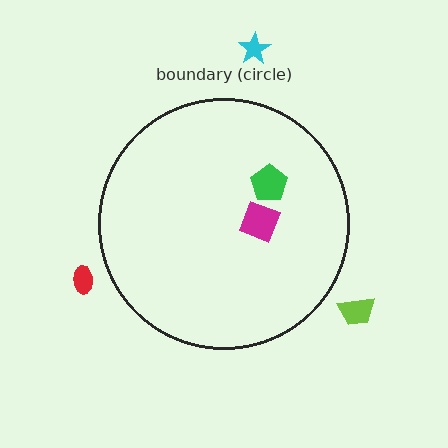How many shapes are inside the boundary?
2 inside, 3 outside.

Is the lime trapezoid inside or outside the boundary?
Outside.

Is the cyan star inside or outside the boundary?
Outside.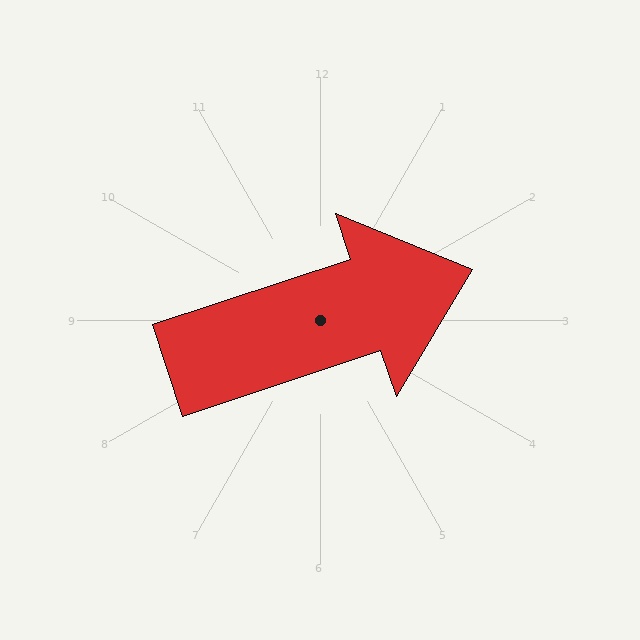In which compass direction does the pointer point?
East.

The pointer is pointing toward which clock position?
Roughly 2 o'clock.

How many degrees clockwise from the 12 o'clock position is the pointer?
Approximately 72 degrees.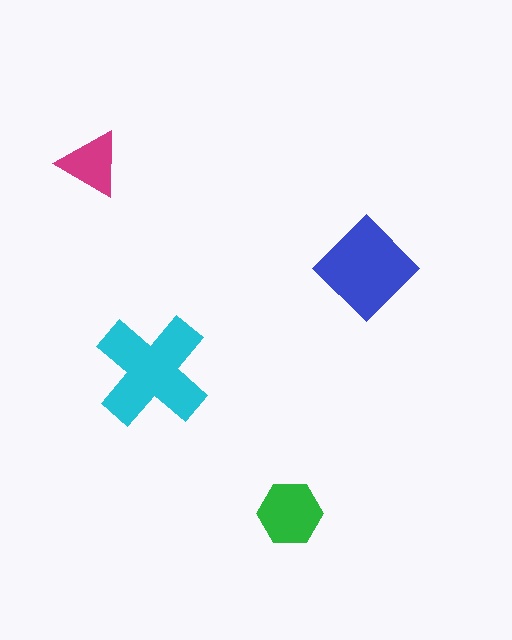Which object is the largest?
The cyan cross.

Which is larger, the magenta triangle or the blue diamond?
The blue diamond.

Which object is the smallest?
The magenta triangle.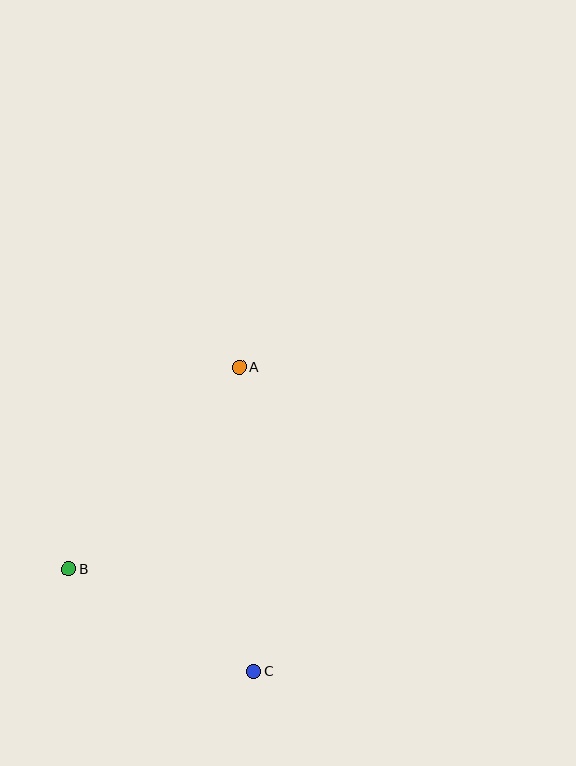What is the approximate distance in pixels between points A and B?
The distance between A and B is approximately 264 pixels.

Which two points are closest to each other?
Points B and C are closest to each other.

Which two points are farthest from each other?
Points A and C are farthest from each other.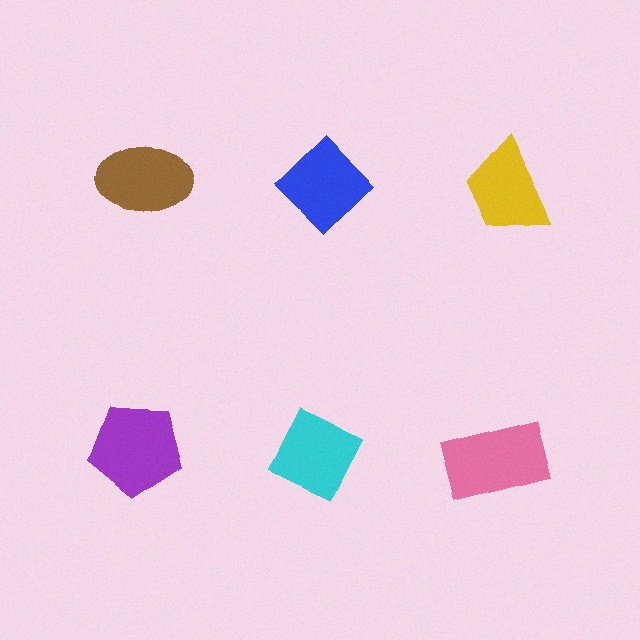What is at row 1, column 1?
A brown ellipse.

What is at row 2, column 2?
A cyan diamond.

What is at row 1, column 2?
A blue diamond.